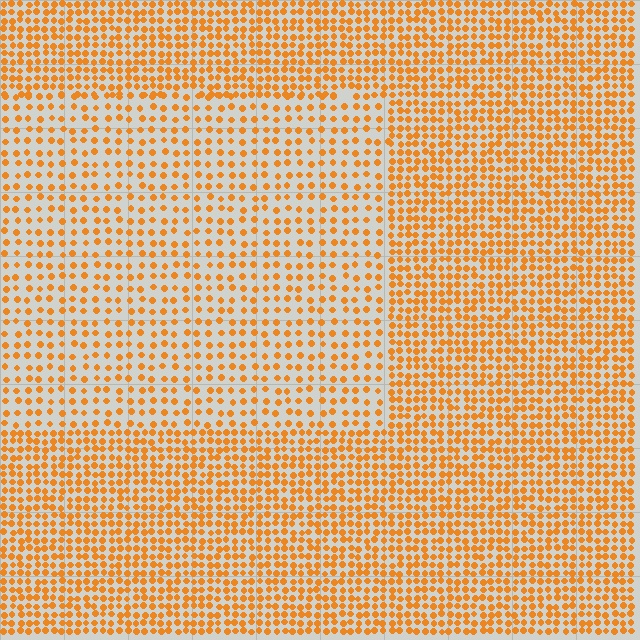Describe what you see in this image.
The image contains small orange elements arranged at two different densities. A rectangle-shaped region is visible where the elements are less densely packed than the surrounding area.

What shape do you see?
I see a rectangle.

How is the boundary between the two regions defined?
The boundary is defined by a change in element density (approximately 1.9x ratio). All elements are the same color, size, and shape.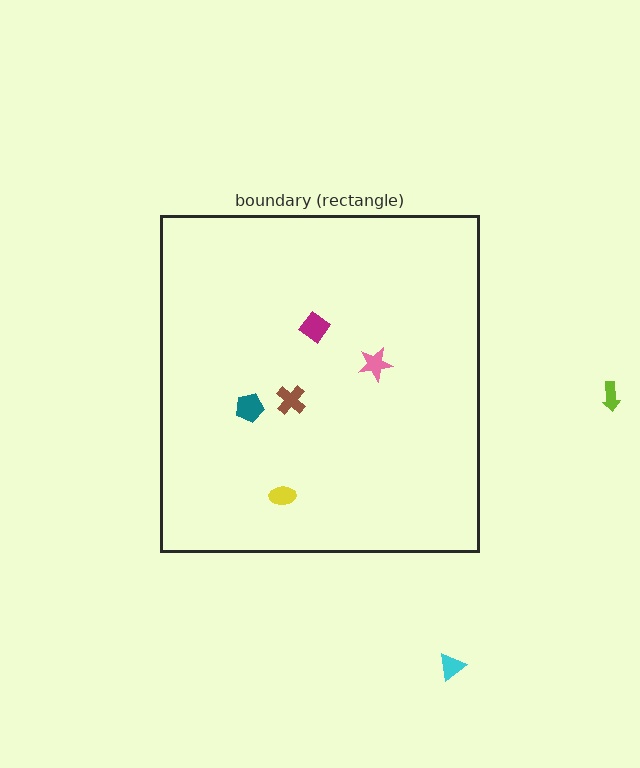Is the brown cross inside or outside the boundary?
Inside.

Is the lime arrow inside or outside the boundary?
Outside.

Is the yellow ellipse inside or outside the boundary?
Inside.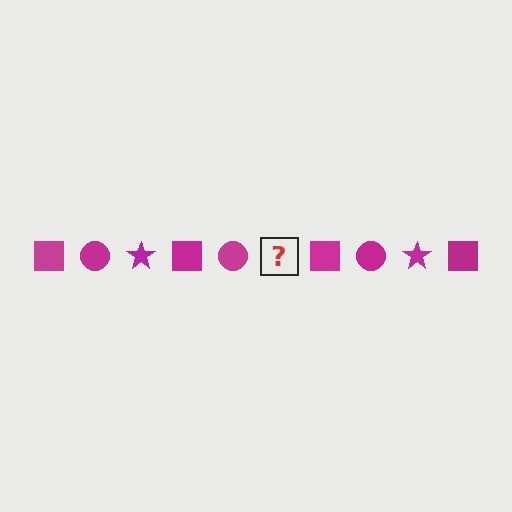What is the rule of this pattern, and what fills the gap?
The rule is that the pattern cycles through square, circle, star shapes in magenta. The gap should be filled with a magenta star.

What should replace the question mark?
The question mark should be replaced with a magenta star.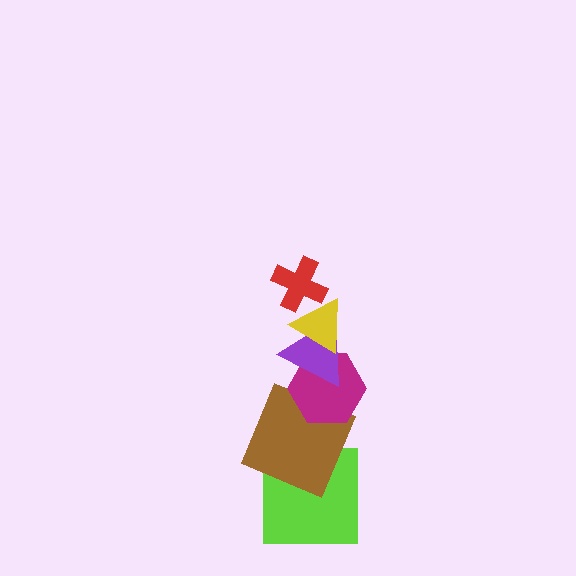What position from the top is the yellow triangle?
The yellow triangle is 2nd from the top.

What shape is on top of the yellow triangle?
The red cross is on top of the yellow triangle.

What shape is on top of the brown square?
The magenta hexagon is on top of the brown square.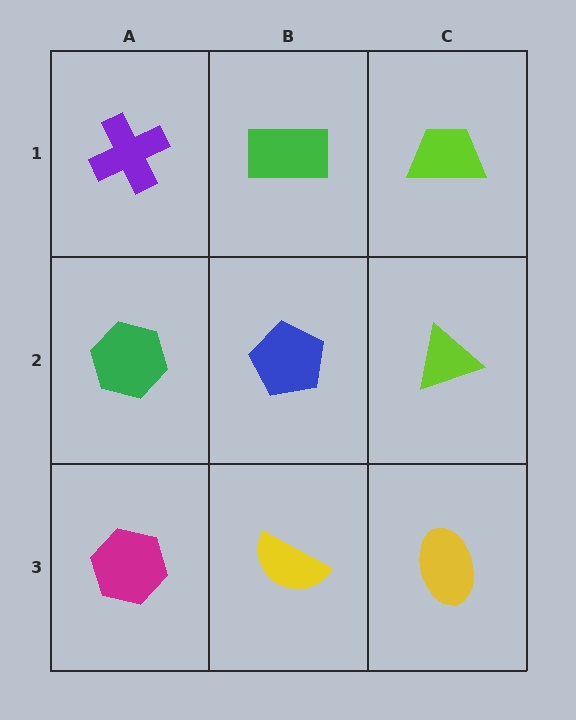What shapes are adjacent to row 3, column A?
A green hexagon (row 2, column A), a yellow semicircle (row 3, column B).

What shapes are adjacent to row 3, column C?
A lime triangle (row 2, column C), a yellow semicircle (row 3, column B).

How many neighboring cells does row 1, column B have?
3.